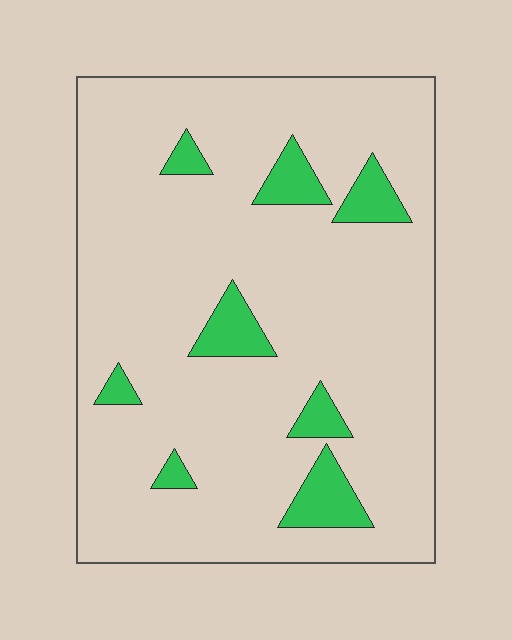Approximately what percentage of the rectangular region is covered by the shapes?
Approximately 10%.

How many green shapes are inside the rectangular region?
8.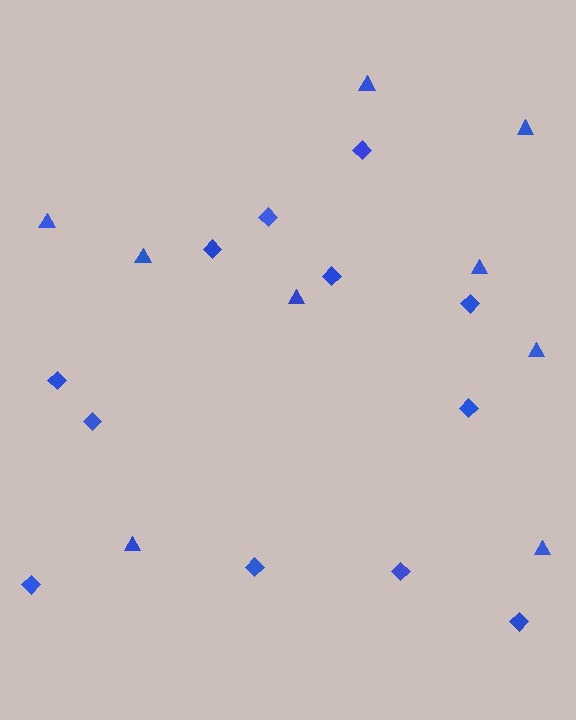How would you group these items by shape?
There are 2 groups: one group of triangles (9) and one group of diamonds (12).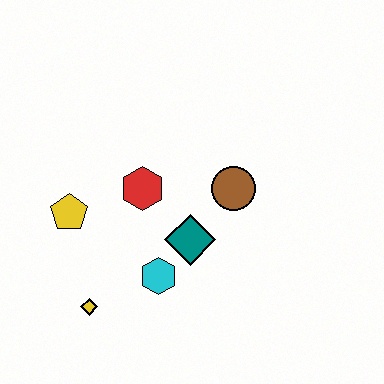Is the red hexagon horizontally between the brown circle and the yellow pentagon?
Yes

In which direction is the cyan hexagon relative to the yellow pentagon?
The cyan hexagon is to the right of the yellow pentagon.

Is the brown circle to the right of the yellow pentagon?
Yes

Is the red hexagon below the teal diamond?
No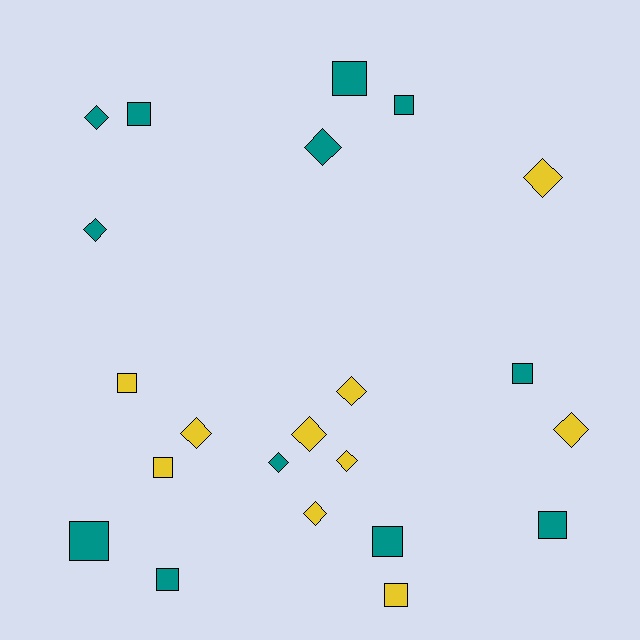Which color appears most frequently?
Teal, with 12 objects.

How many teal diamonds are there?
There are 4 teal diamonds.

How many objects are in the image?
There are 22 objects.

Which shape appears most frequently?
Diamond, with 11 objects.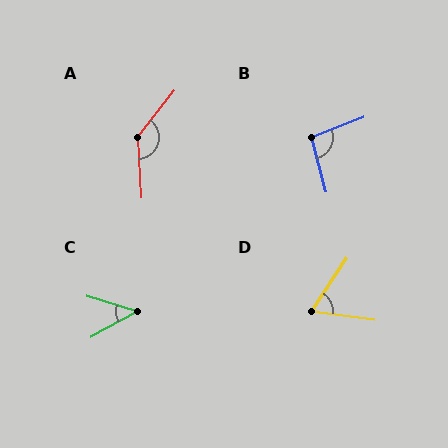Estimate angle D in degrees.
Approximately 64 degrees.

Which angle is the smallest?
C, at approximately 47 degrees.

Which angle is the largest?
A, at approximately 139 degrees.